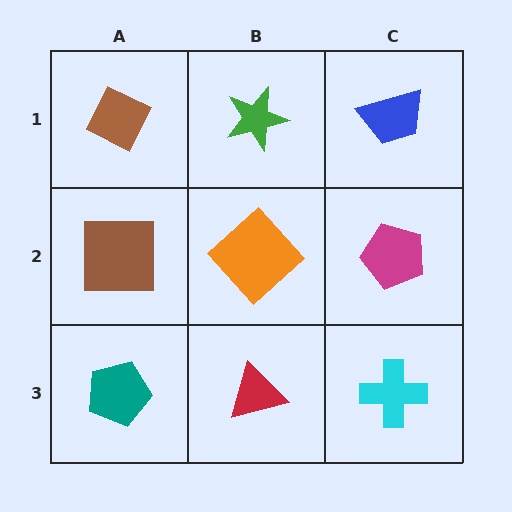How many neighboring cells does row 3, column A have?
2.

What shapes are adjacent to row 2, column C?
A blue trapezoid (row 1, column C), a cyan cross (row 3, column C), an orange diamond (row 2, column B).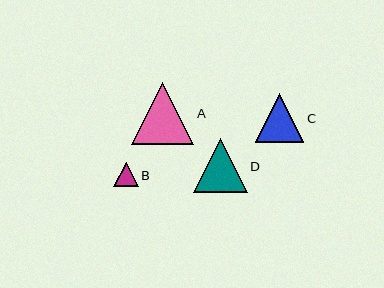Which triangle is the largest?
Triangle A is the largest with a size of approximately 63 pixels.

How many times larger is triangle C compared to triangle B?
Triangle C is approximately 2.0 times the size of triangle B.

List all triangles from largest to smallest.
From largest to smallest: A, D, C, B.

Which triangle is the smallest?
Triangle B is the smallest with a size of approximately 25 pixels.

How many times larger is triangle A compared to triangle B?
Triangle A is approximately 2.6 times the size of triangle B.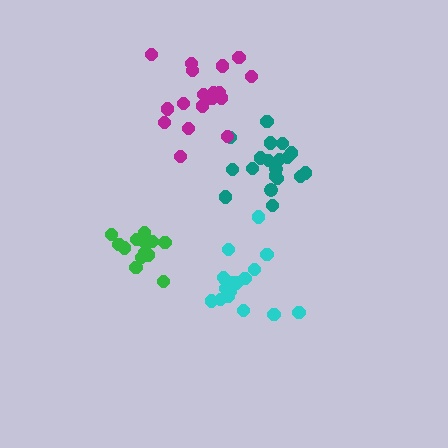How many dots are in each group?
Group 1: 19 dots, Group 2: 13 dots, Group 3: 18 dots, Group 4: 18 dots (68 total).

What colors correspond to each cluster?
The clusters are colored: teal, green, cyan, magenta.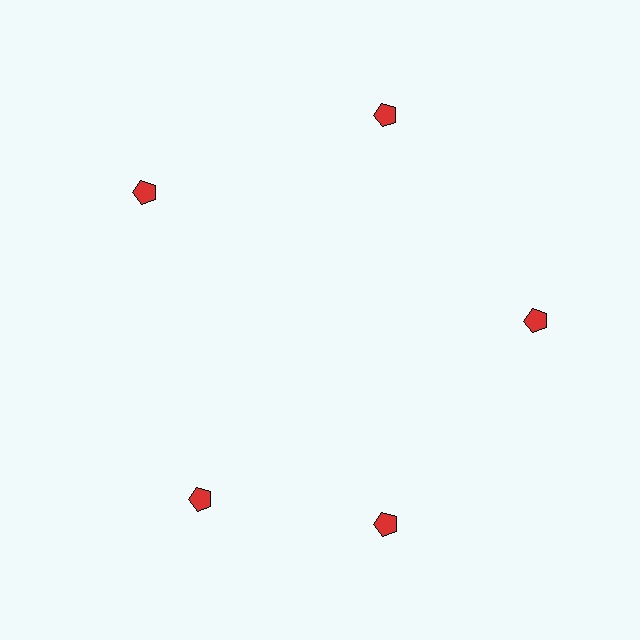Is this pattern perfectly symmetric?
No. The 5 red pentagons are arranged in a ring, but one element near the 8 o'clock position is rotated out of alignment along the ring, breaking the 5-fold rotational symmetry.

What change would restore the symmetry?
The symmetry would be restored by rotating it back into even spacing with its neighbors so that all 5 pentagons sit at equal angles and equal distance from the center.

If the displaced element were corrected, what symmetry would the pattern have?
It would have 5-fold rotational symmetry — the pattern would map onto itself every 72 degrees.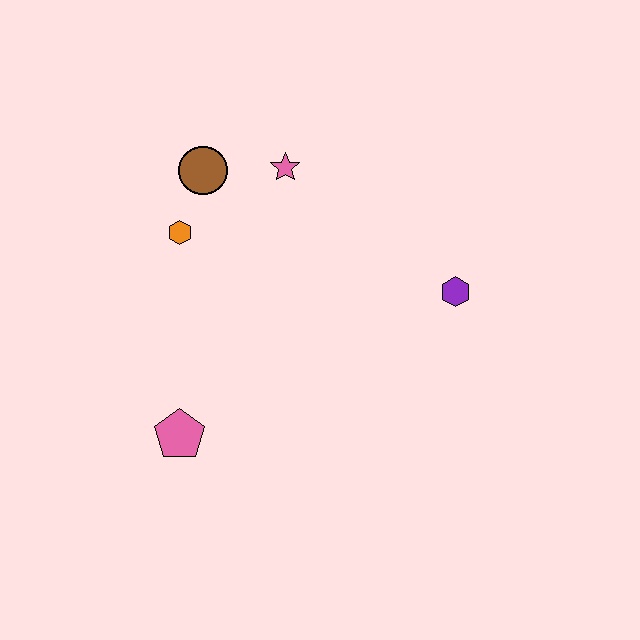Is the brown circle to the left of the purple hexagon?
Yes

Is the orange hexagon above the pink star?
No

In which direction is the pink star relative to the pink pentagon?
The pink star is above the pink pentagon.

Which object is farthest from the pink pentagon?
The purple hexagon is farthest from the pink pentagon.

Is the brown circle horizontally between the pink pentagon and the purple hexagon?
Yes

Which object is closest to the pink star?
The brown circle is closest to the pink star.